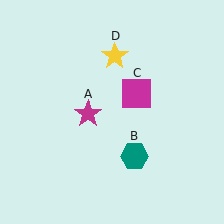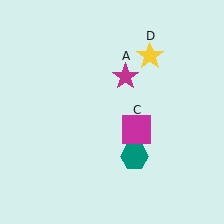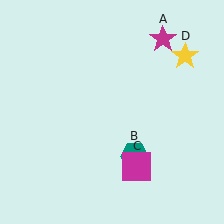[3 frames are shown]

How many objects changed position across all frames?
3 objects changed position: magenta star (object A), magenta square (object C), yellow star (object D).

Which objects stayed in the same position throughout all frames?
Teal hexagon (object B) remained stationary.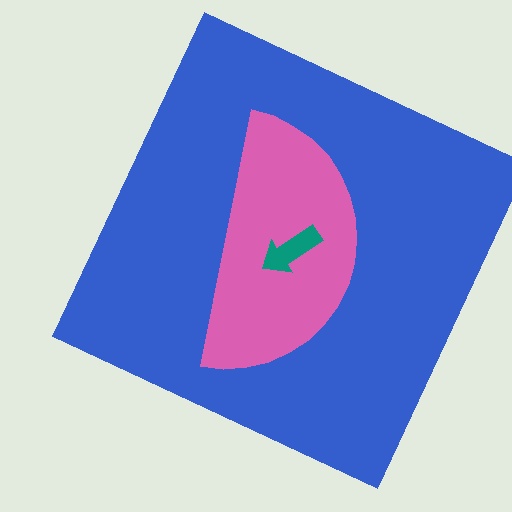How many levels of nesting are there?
3.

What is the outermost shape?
The blue square.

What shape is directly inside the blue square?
The pink semicircle.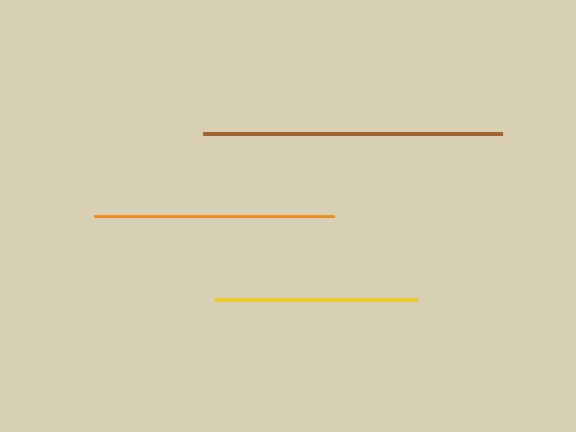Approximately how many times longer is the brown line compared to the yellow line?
The brown line is approximately 1.5 times the length of the yellow line.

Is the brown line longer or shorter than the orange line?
The brown line is longer than the orange line.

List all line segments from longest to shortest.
From longest to shortest: brown, orange, yellow.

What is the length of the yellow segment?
The yellow segment is approximately 203 pixels long.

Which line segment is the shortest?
The yellow line is the shortest at approximately 203 pixels.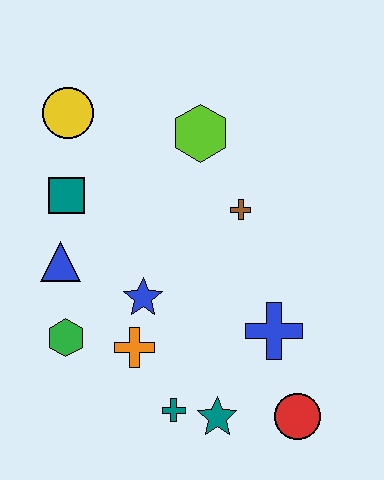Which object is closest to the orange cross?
The blue star is closest to the orange cross.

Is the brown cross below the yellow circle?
Yes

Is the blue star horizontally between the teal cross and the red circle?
No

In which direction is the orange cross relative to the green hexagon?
The orange cross is to the right of the green hexagon.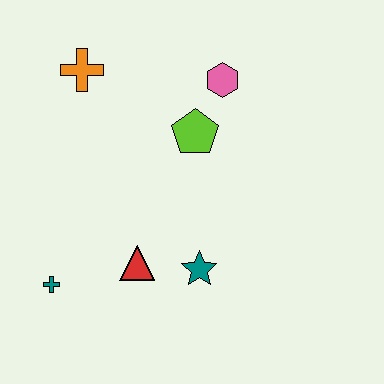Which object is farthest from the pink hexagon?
The teal cross is farthest from the pink hexagon.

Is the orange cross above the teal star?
Yes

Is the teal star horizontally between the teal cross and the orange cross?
No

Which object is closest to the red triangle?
The teal star is closest to the red triangle.